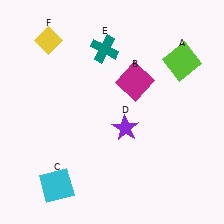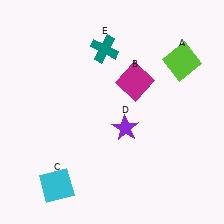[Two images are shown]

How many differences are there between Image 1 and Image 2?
There is 1 difference between the two images.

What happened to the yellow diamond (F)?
The yellow diamond (F) was removed in Image 2. It was in the top-left area of Image 1.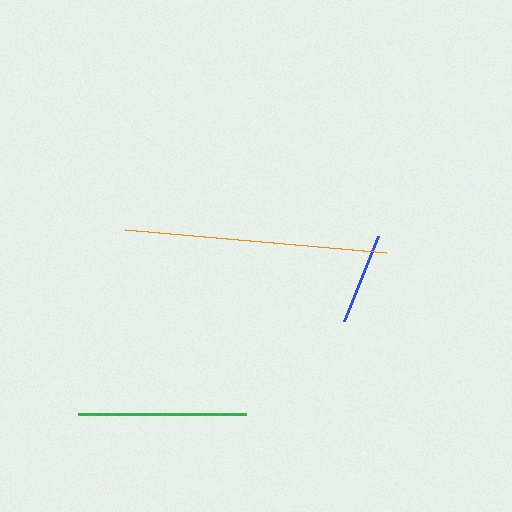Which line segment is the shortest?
The blue line is the shortest at approximately 91 pixels.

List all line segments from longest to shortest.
From longest to shortest: orange, green, blue.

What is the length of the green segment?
The green segment is approximately 168 pixels long.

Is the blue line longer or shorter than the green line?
The green line is longer than the blue line.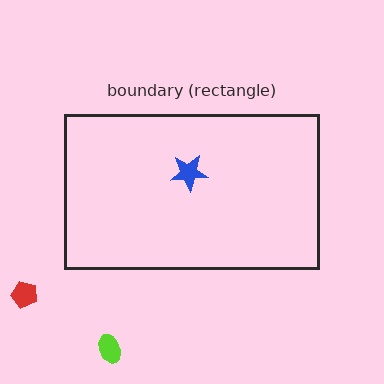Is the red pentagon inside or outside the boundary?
Outside.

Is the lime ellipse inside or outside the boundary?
Outside.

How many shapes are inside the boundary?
1 inside, 2 outside.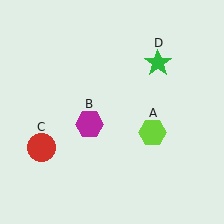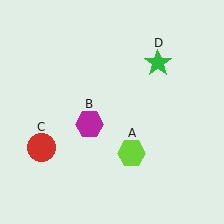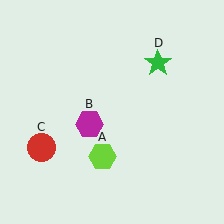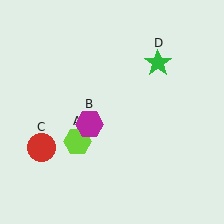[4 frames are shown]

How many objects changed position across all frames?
1 object changed position: lime hexagon (object A).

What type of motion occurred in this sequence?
The lime hexagon (object A) rotated clockwise around the center of the scene.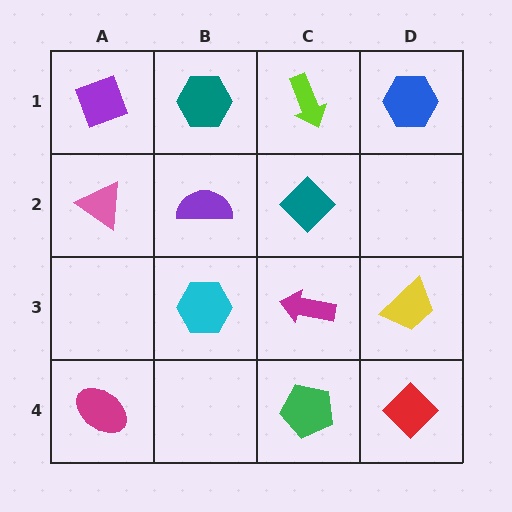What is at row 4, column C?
A green pentagon.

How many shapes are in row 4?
3 shapes.